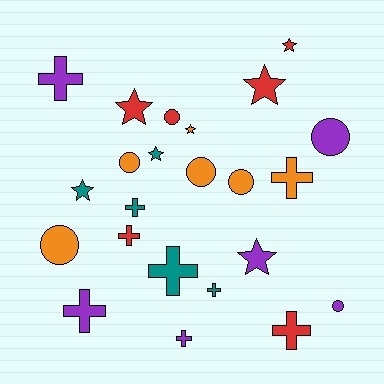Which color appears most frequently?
Purple, with 6 objects.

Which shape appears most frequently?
Cross, with 9 objects.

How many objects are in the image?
There are 23 objects.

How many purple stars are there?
There is 1 purple star.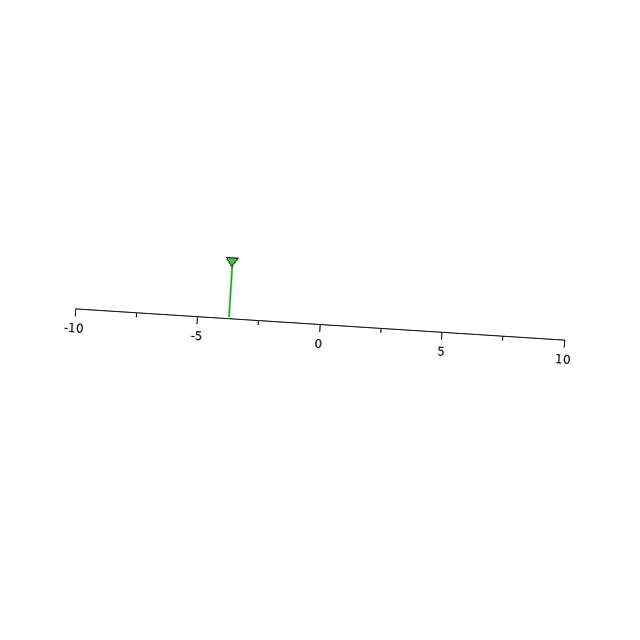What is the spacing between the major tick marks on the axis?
The major ticks are spaced 5 apart.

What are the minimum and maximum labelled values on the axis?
The axis runs from -10 to 10.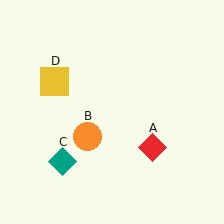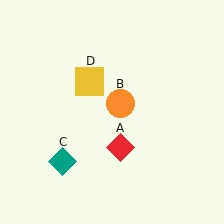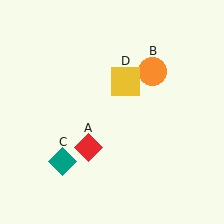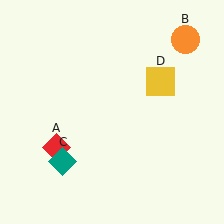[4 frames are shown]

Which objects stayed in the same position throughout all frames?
Teal diamond (object C) remained stationary.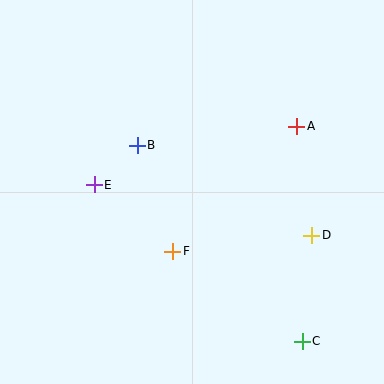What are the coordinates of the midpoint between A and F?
The midpoint between A and F is at (235, 189).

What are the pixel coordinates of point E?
Point E is at (94, 185).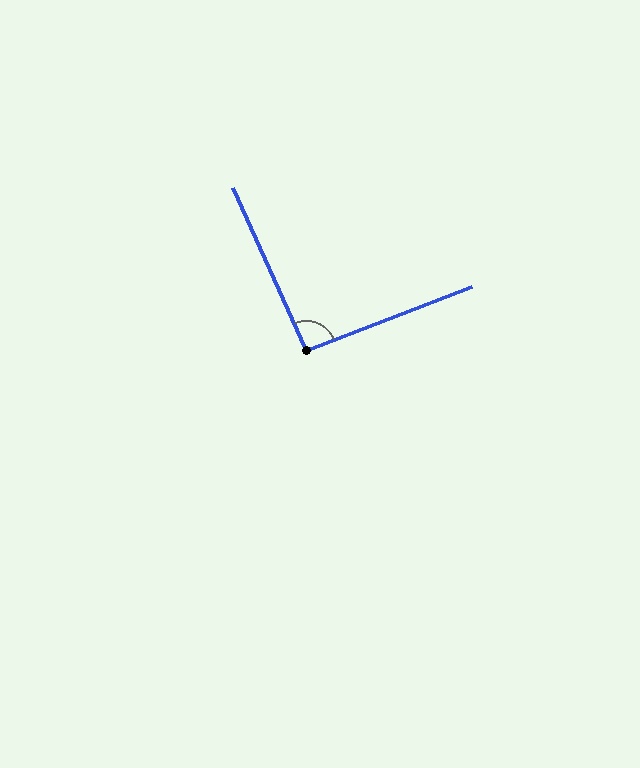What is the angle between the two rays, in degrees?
Approximately 93 degrees.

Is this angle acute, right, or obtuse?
It is approximately a right angle.